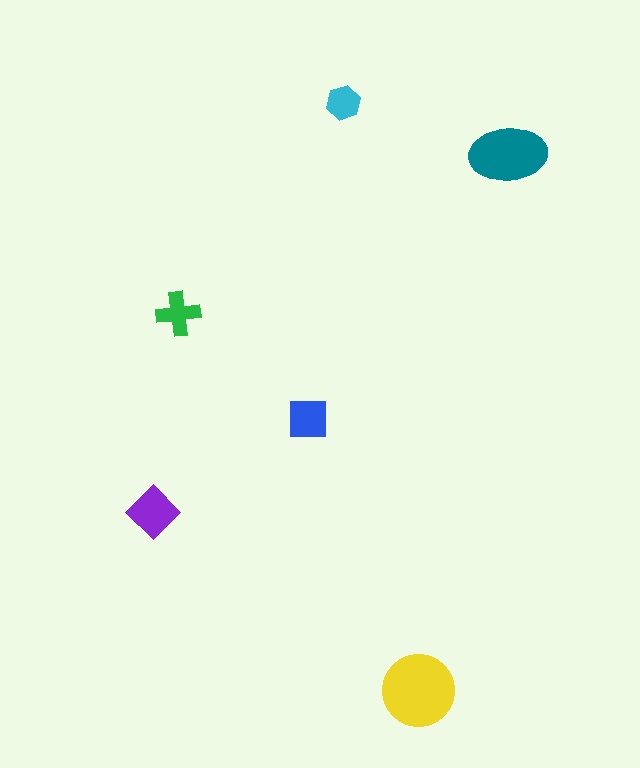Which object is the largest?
The yellow circle.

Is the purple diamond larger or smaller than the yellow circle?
Smaller.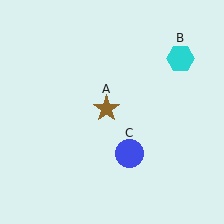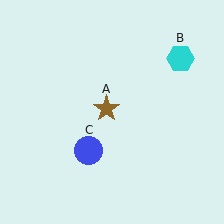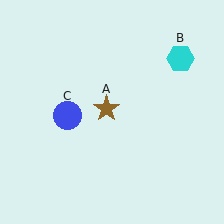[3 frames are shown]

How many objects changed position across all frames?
1 object changed position: blue circle (object C).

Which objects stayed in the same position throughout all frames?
Brown star (object A) and cyan hexagon (object B) remained stationary.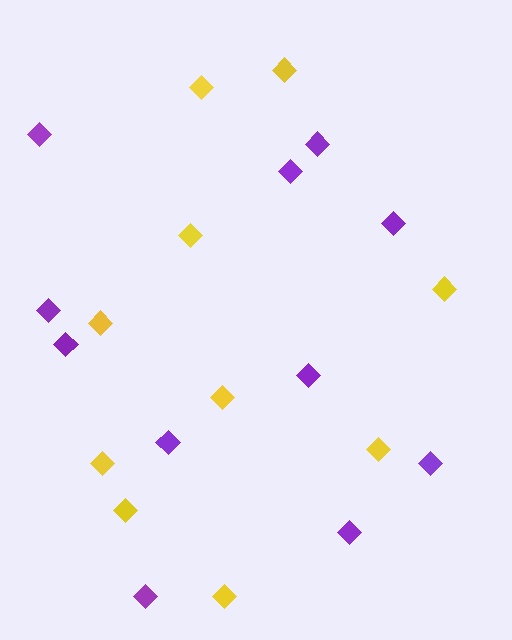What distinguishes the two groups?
There are 2 groups: one group of yellow diamonds (10) and one group of purple diamonds (11).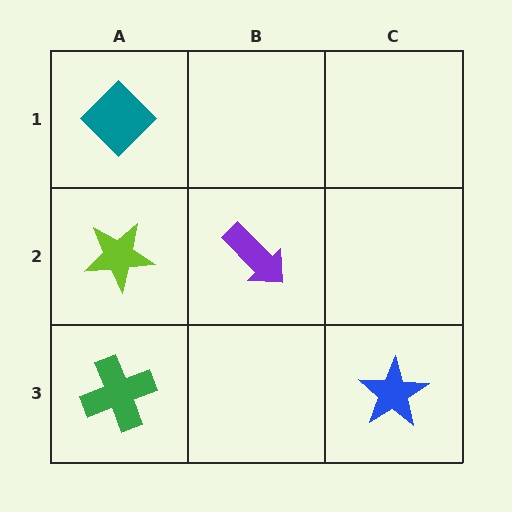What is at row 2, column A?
A lime star.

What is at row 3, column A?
A green cross.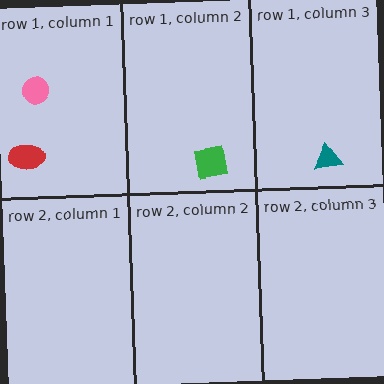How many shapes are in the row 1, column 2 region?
1.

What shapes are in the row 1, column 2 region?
The green square.